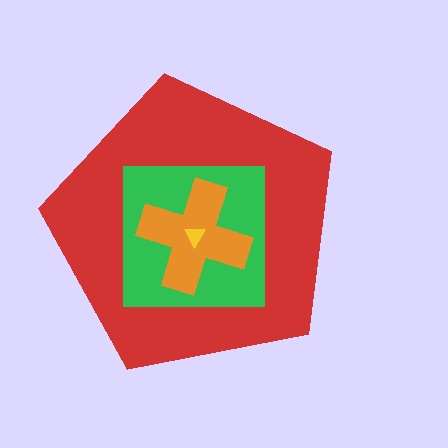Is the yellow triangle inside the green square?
Yes.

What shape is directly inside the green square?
The orange cross.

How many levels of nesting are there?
4.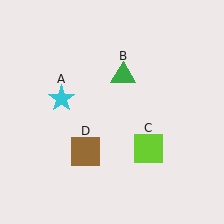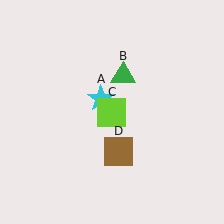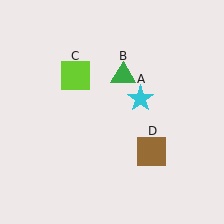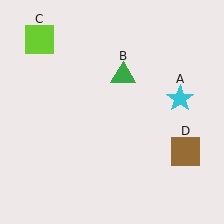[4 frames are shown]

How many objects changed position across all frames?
3 objects changed position: cyan star (object A), lime square (object C), brown square (object D).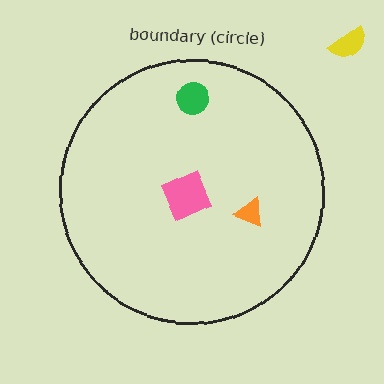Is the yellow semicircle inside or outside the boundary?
Outside.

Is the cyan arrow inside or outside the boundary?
Inside.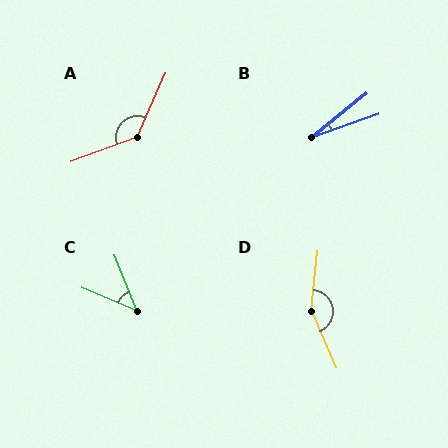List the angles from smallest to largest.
B (20°), C (46°), A (134°), D (150°).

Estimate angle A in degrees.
Approximately 134 degrees.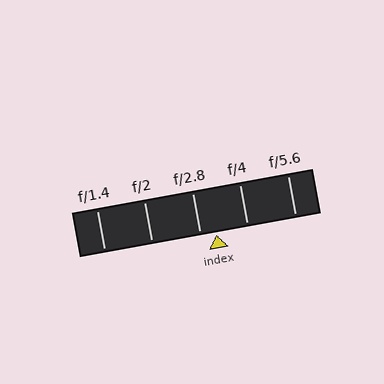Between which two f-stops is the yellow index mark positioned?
The index mark is between f/2.8 and f/4.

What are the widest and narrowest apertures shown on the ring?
The widest aperture shown is f/1.4 and the narrowest is f/5.6.